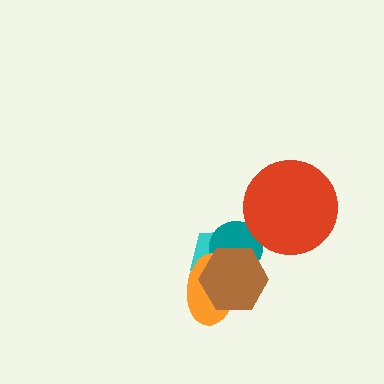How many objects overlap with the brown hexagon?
3 objects overlap with the brown hexagon.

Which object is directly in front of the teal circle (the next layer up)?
The orange ellipse is directly in front of the teal circle.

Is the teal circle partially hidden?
Yes, it is partially covered by another shape.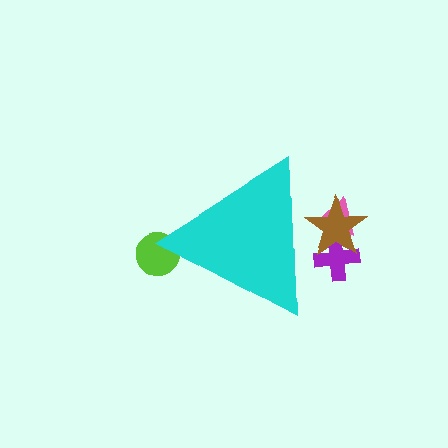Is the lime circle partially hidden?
Yes, the lime circle is partially hidden behind the cyan triangle.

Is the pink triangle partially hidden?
Yes, the pink triangle is partially hidden behind the cyan triangle.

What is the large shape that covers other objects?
A cyan triangle.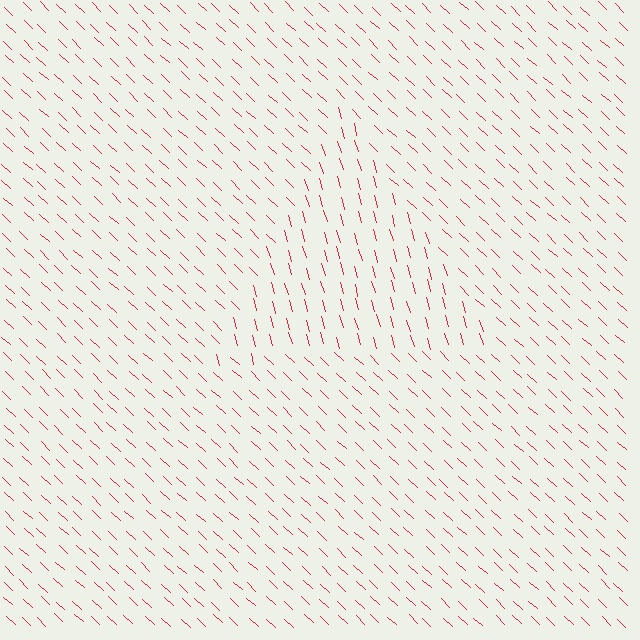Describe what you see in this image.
The image is filled with small red line segments. A triangle region in the image has lines oriented differently from the surrounding lines, creating a visible texture boundary.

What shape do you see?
I see a triangle.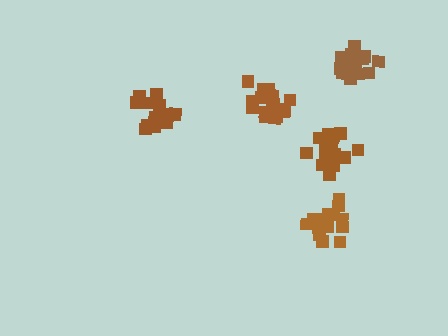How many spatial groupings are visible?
There are 5 spatial groupings.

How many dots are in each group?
Group 1: 18 dots, Group 2: 19 dots, Group 3: 13 dots, Group 4: 18 dots, Group 5: 19 dots (87 total).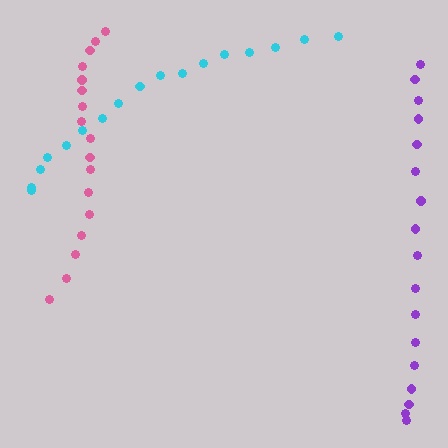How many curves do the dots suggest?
There are 3 distinct paths.